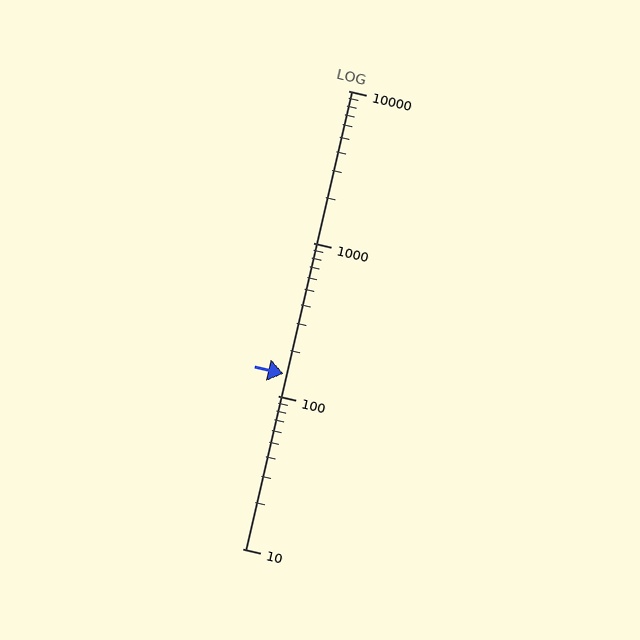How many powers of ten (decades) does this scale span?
The scale spans 3 decades, from 10 to 10000.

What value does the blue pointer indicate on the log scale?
The pointer indicates approximately 140.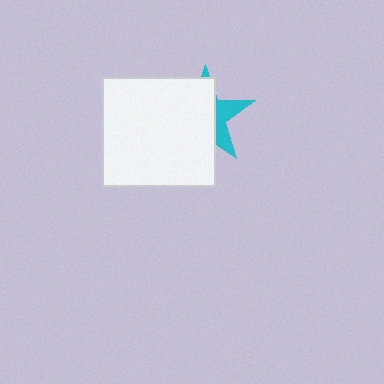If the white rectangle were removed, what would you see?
You would see the complete cyan star.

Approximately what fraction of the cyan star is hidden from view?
Roughly 67% of the cyan star is hidden behind the white rectangle.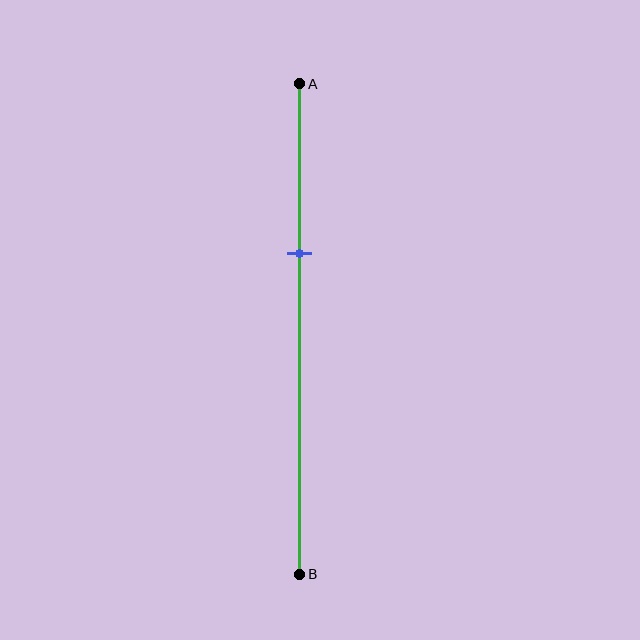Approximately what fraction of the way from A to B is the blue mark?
The blue mark is approximately 35% of the way from A to B.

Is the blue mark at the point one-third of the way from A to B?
Yes, the mark is approximately at the one-third point.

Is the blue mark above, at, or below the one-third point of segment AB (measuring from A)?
The blue mark is approximately at the one-third point of segment AB.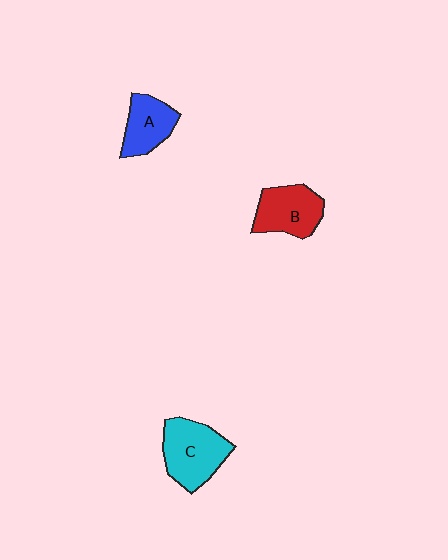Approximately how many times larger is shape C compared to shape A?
Approximately 1.4 times.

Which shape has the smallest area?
Shape A (blue).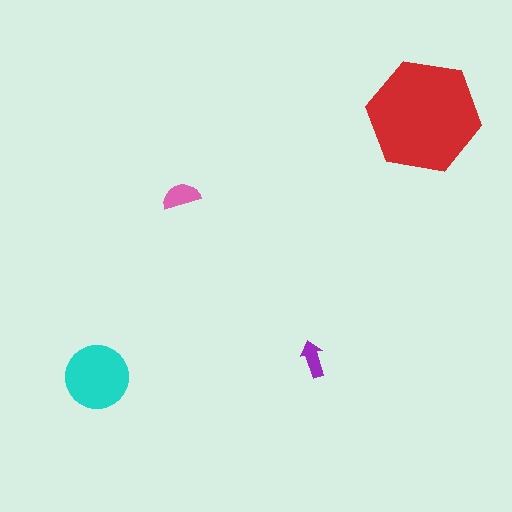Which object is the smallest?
The purple arrow.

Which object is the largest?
The red hexagon.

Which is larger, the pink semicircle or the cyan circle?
The cyan circle.